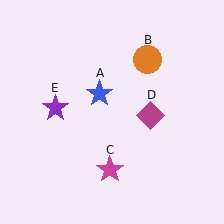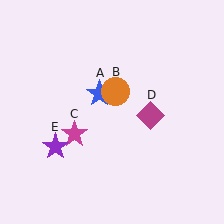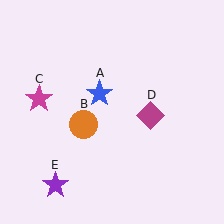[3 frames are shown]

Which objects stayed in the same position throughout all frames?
Blue star (object A) and magenta diamond (object D) remained stationary.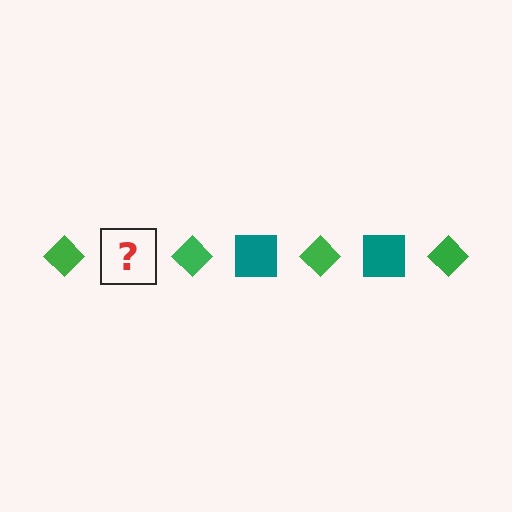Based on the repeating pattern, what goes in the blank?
The blank should be a teal square.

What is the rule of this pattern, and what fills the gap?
The rule is that the pattern alternates between green diamond and teal square. The gap should be filled with a teal square.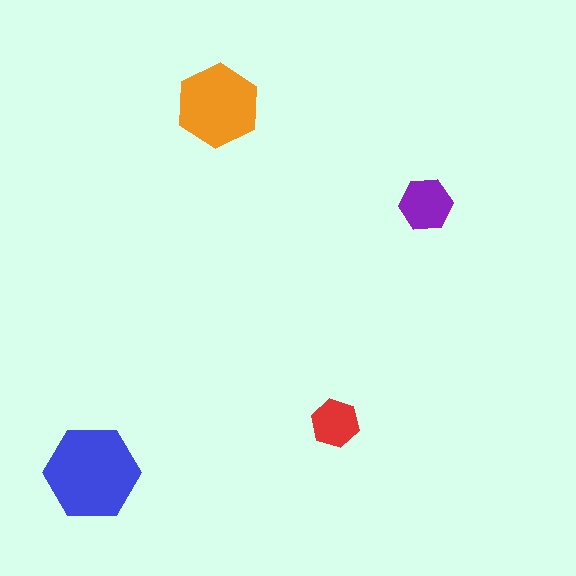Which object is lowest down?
The blue hexagon is bottommost.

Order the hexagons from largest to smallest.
the blue one, the orange one, the purple one, the red one.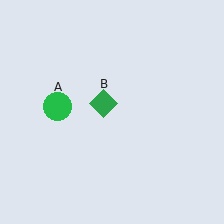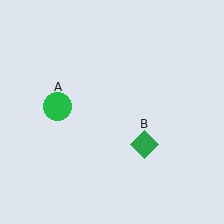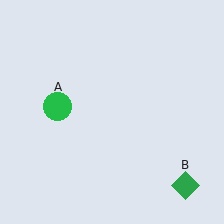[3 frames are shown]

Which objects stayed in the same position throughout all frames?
Green circle (object A) remained stationary.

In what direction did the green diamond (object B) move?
The green diamond (object B) moved down and to the right.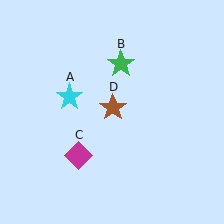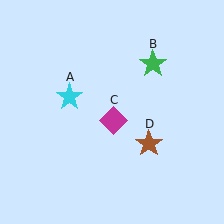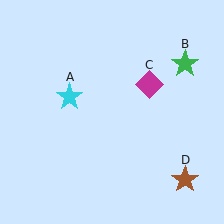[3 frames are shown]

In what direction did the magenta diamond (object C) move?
The magenta diamond (object C) moved up and to the right.